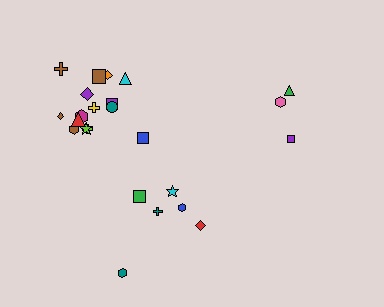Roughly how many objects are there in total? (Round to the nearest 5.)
Roughly 25 objects in total.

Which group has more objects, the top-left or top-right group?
The top-left group.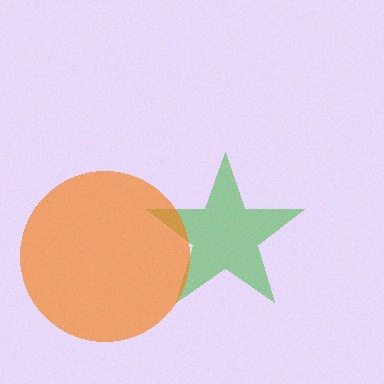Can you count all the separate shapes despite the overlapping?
Yes, there are 2 separate shapes.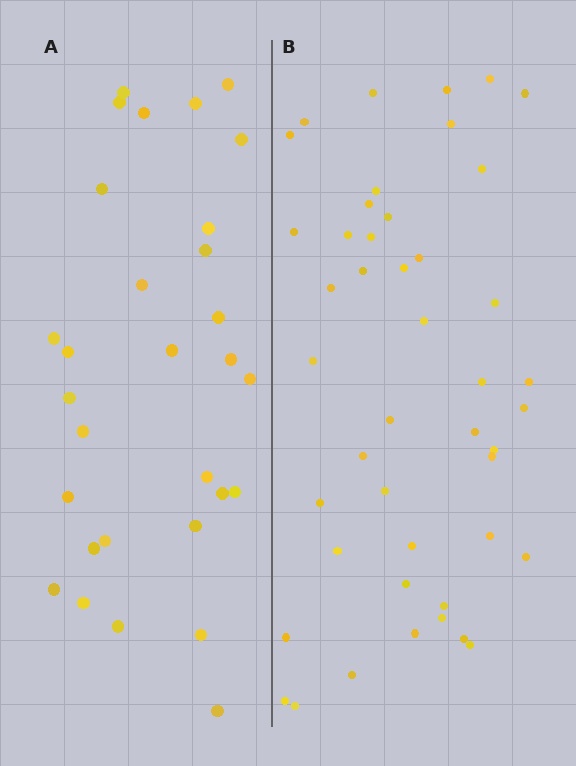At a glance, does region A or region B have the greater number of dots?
Region B (the right region) has more dots.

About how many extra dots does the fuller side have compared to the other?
Region B has approximately 15 more dots than region A.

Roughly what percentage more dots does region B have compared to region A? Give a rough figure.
About 50% more.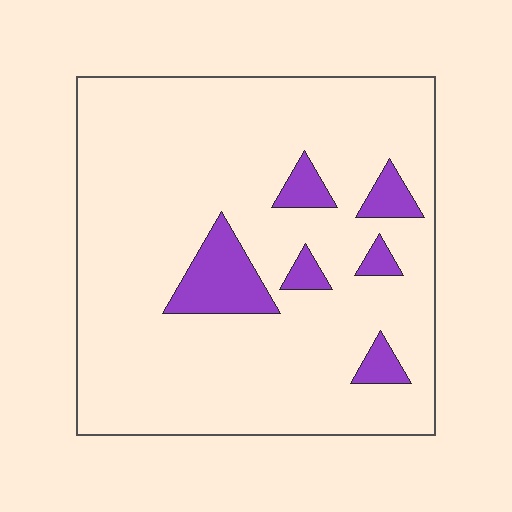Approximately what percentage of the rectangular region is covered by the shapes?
Approximately 10%.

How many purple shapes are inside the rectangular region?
6.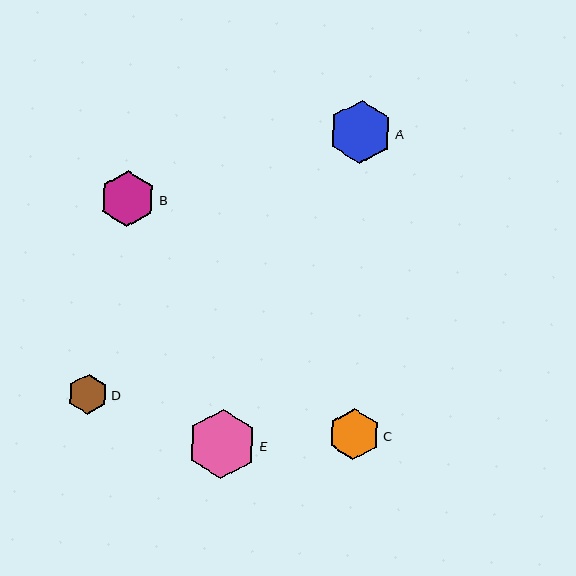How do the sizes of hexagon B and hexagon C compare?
Hexagon B and hexagon C are approximately the same size.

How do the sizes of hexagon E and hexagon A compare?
Hexagon E and hexagon A are approximately the same size.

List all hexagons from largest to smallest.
From largest to smallest: E, A, B, C, D.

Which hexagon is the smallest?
Hexagon D is the smallest with a size of approximately 40 pixels.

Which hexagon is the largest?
Hexagon E is the largest with a size of approximately 69 pixels.